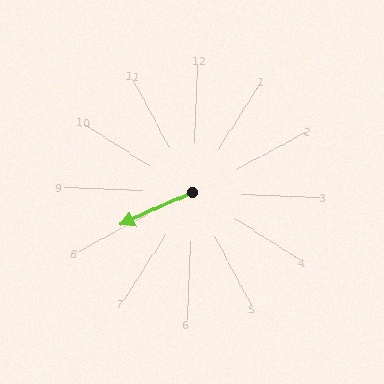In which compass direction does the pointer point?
Southwest.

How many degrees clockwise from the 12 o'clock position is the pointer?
Approximately 243 degrees.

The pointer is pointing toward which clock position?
Roughly 8 o'clock.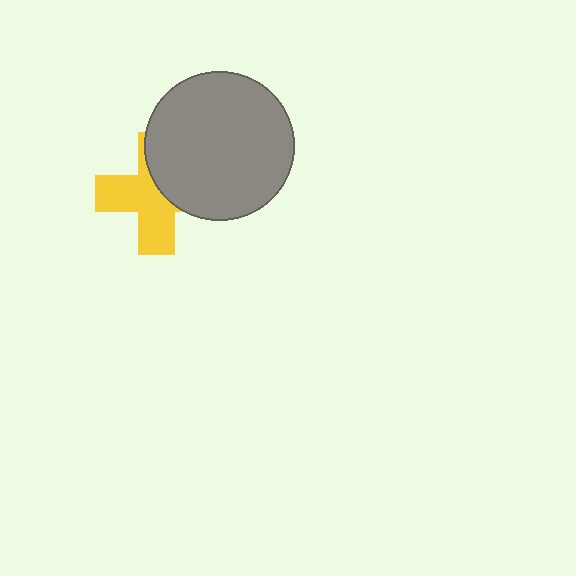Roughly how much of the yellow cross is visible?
About half of it is visible (roughly 57%).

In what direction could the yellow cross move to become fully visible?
The yellow cross could move toward the lower-left. That would shift it out from behind the gray circle entirely.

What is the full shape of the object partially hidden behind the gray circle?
The partially hidden object is a yellow cross.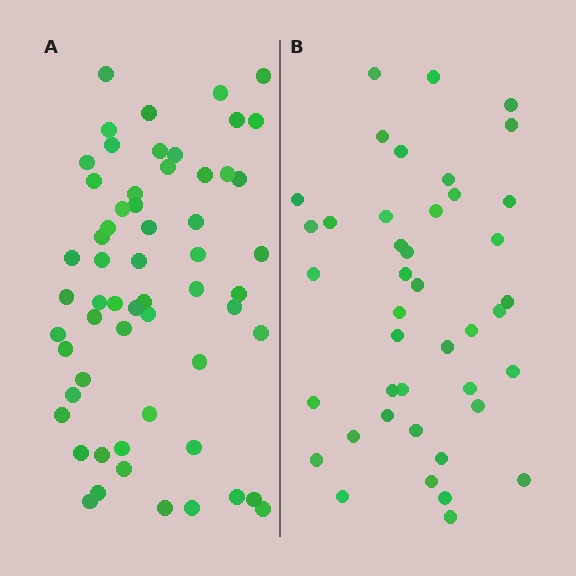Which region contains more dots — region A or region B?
Region A (the left region) has more dots.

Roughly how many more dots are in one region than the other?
Region A has approximately 15 more dots than region B.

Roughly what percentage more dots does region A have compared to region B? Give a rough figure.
About 40% more.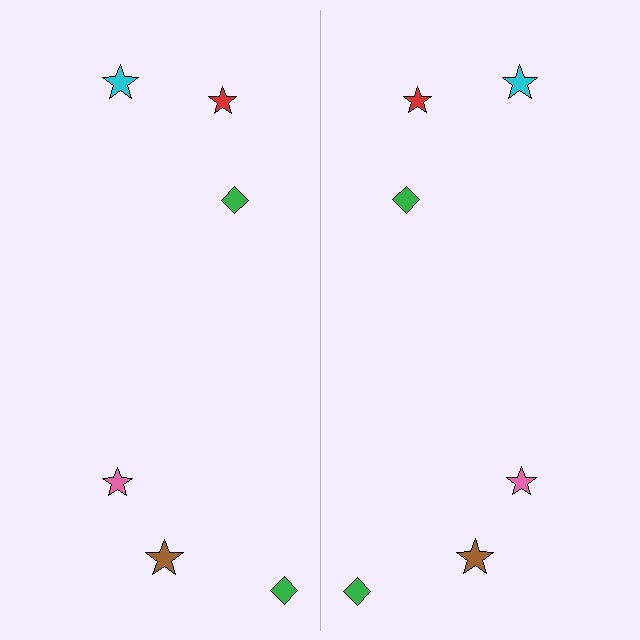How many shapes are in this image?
There are 12 shapes in this image.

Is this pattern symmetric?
Yes, this pattern has bilateral (reflection) symmetry.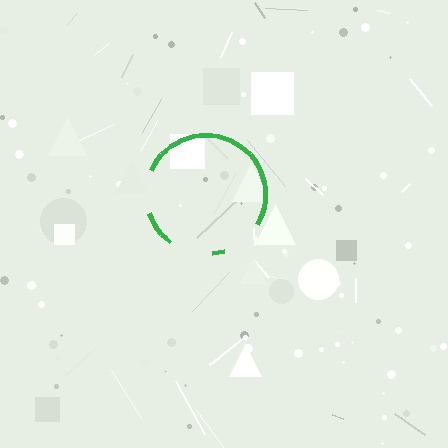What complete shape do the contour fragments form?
The contour fragments form a circle.